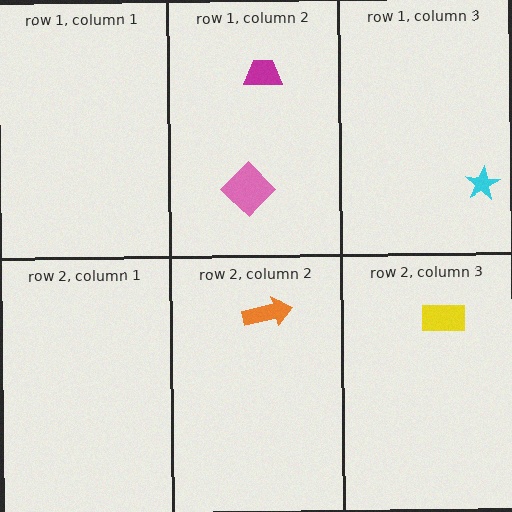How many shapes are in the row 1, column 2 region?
2.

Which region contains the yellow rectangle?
The row 2, column 3 region.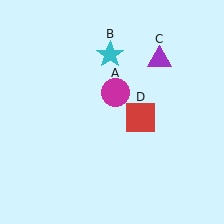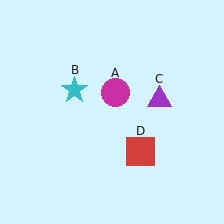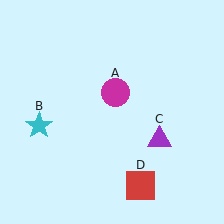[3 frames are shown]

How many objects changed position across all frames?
3 objects changed position: cyan star (object B), purple triangle (object C), red square (object D).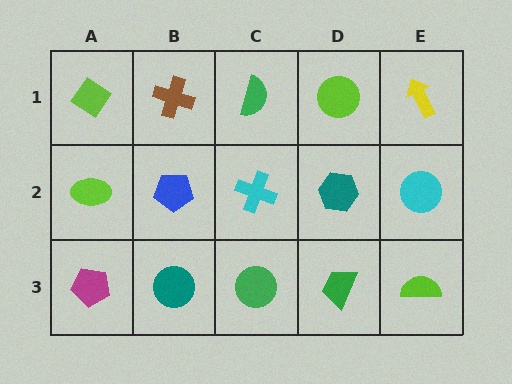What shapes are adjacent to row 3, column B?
A blue pentagon (row 2, column B), a magenta pentagon (row 3, column A), a green circle (row 3, column C).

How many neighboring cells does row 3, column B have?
3.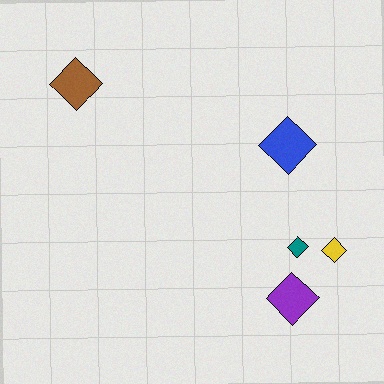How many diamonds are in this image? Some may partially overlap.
There are 5 diamonds.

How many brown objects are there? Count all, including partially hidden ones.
There is 1 brown object.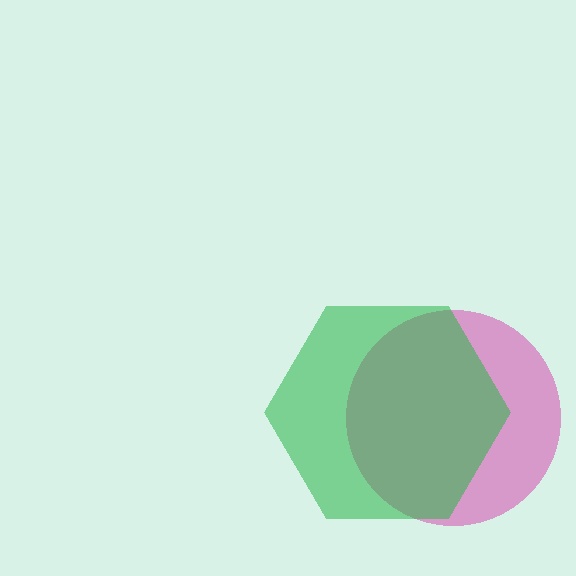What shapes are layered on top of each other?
The layered shapes are: a magenta circle, a green hexagon.